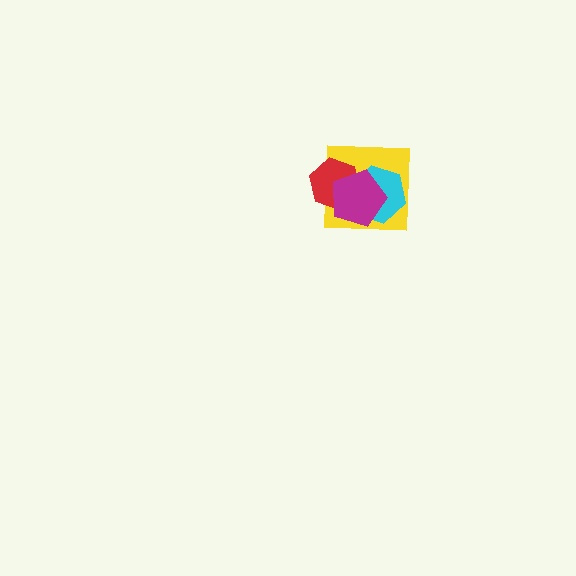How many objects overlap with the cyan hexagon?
3 objects overlap with the cyan hexagon.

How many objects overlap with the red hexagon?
3 objects overlap with the red hexagon.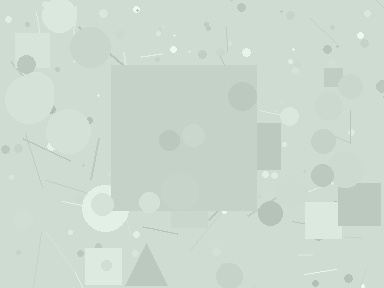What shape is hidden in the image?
A square is hidden in the image.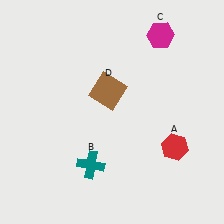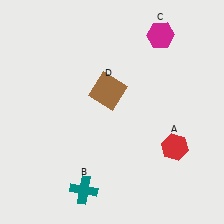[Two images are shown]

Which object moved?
The teal cross (B) moved down.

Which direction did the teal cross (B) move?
The teal cross (B) moved down.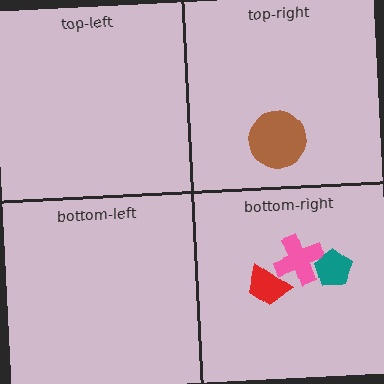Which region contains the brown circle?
The top-right region.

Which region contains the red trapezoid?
The bottom-right region.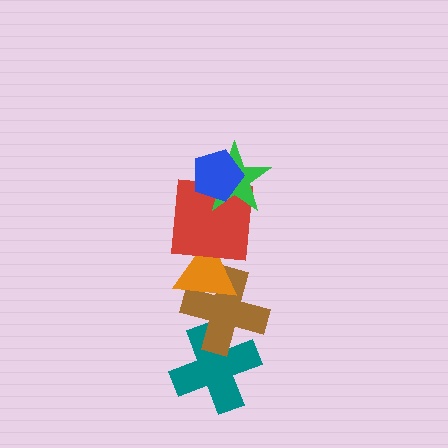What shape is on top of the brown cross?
The orange triangle is on top of the brown cross.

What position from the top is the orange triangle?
The orange triangle is 4th from the top.